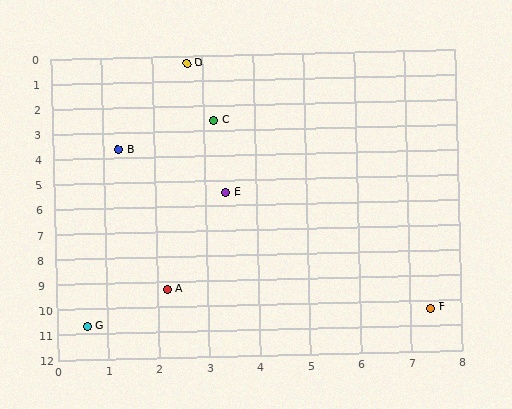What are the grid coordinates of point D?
Point D is at approximately (2.7, 0.3).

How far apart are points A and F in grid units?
Points A and F are about 5.3 grid units apart.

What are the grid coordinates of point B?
Point B is at approximately (1.3, 3.7).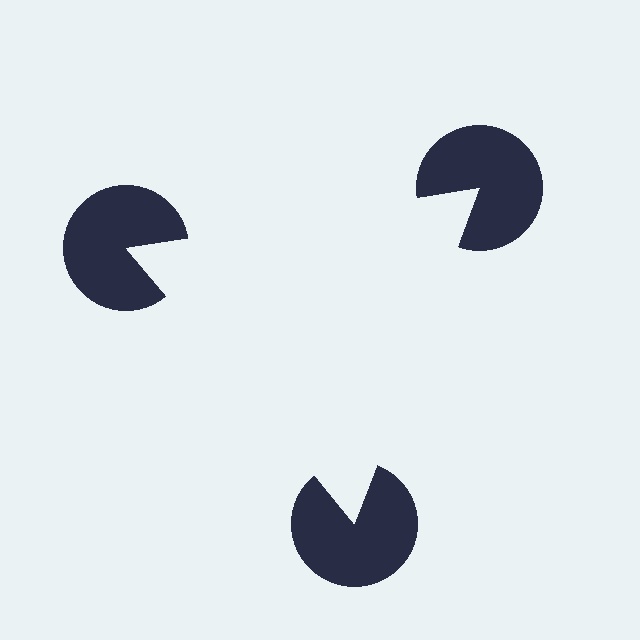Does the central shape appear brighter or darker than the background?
It typically appears slightly brighter than the background, even though no actual brightness change is drawn.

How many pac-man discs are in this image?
There are 3 — one at each vertex of the illusory triangle.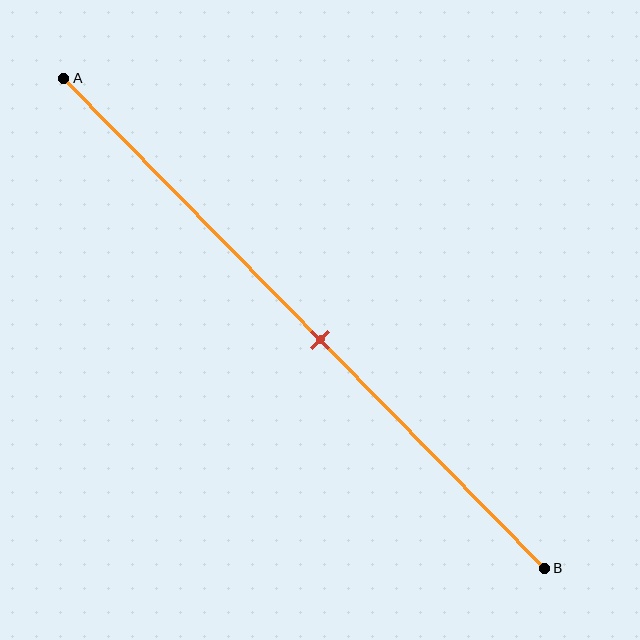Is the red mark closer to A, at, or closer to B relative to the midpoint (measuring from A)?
The red mark is closer to point B than the midpoint of segment AB.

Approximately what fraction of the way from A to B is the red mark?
The red mark is approximately 55% of the way from A to B.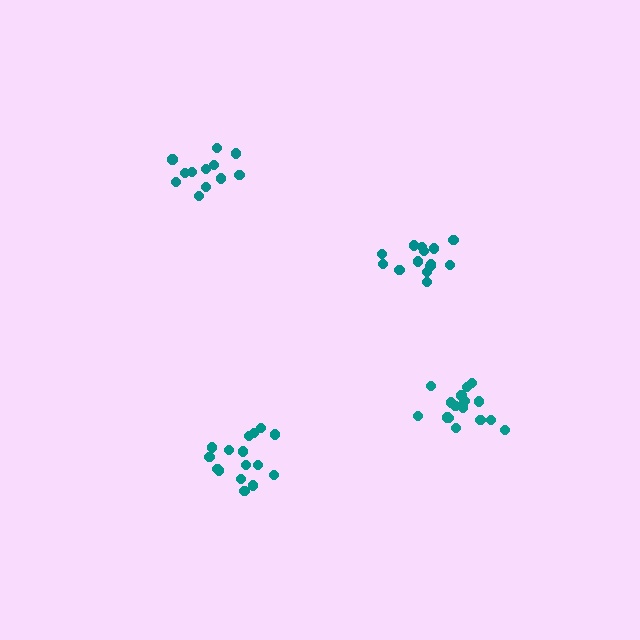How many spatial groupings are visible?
There are 4 spatial groupings.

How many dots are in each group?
Group 1: 17 dots, Group 2: 14 dots, Group 3: 16 dots, Group 4: 12 dots (59 total).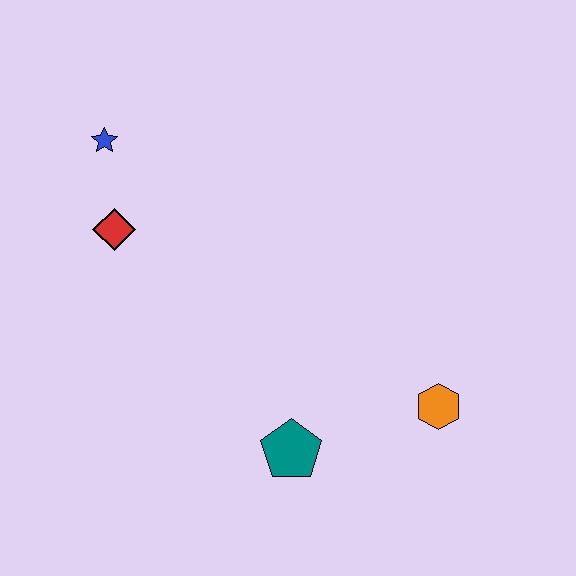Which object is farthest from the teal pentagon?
The blue star is farthest from the teal pentagon.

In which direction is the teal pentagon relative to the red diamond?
The teal pentagon is below the red diamond.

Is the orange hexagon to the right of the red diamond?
Yes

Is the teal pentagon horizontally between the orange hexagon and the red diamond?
Yes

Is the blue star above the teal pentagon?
Yes